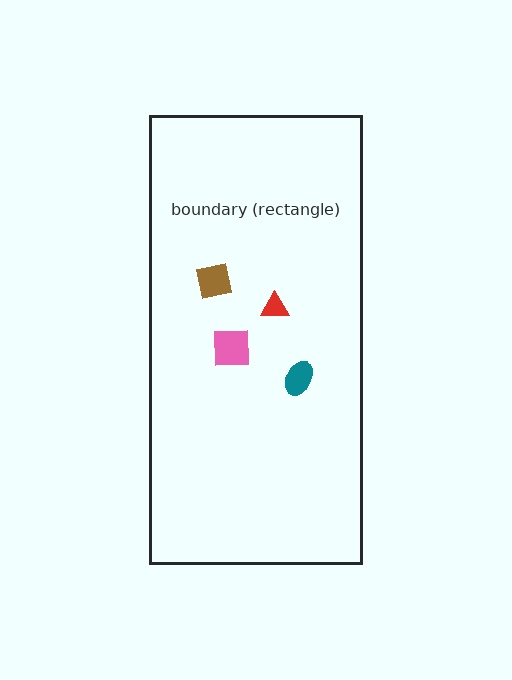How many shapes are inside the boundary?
4 inside, 0 outside.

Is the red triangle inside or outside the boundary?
Inside.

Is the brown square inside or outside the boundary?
Inside.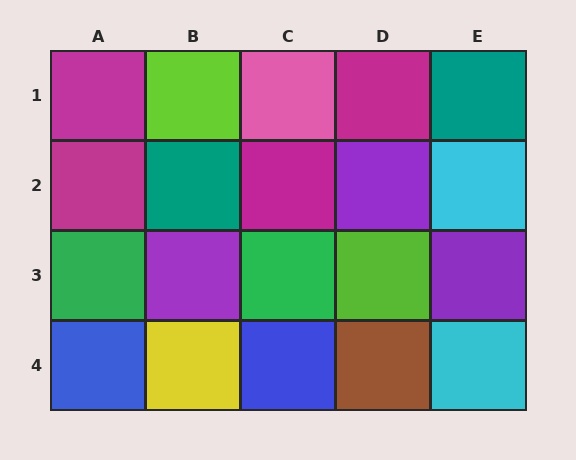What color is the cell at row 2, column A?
Magenta.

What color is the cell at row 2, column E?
Cyan.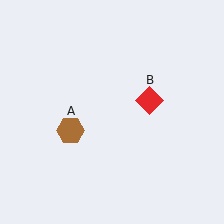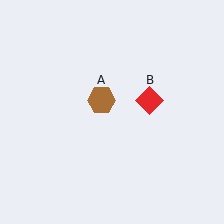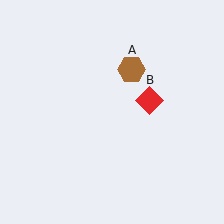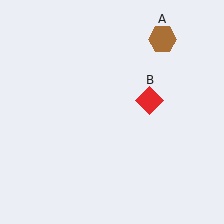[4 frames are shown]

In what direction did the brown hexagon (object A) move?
The brown hexagon (object A) moved up and to the right.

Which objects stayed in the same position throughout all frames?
Red diamond (object B) remained stationary.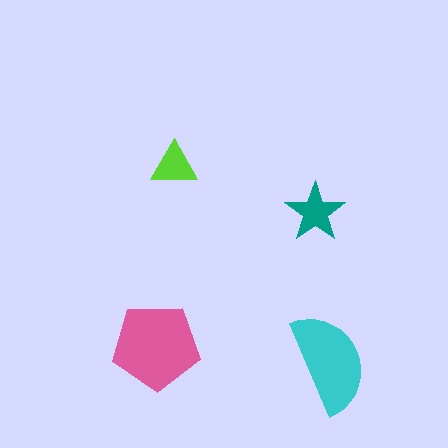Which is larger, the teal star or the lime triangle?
The teal star.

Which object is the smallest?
The lime triangle.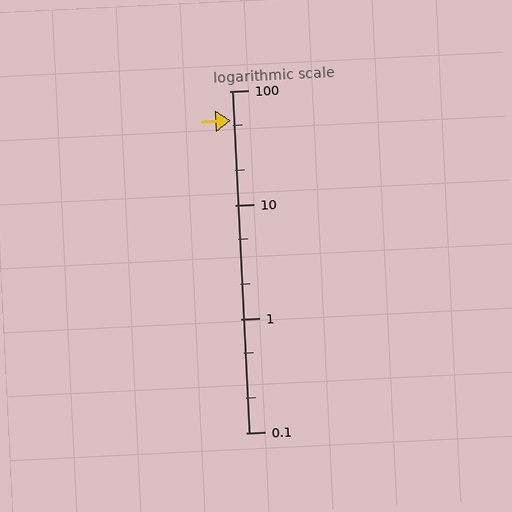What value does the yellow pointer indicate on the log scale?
The pointer indicates approximately 55.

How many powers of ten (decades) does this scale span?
The scale spans 3 decades, from 0.1 to 100.